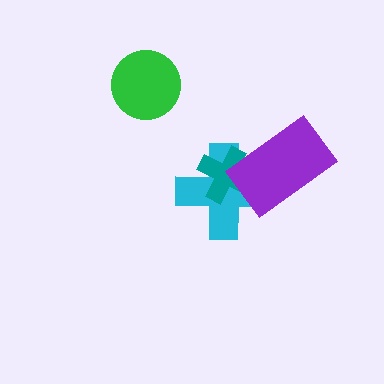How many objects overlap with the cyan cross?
2 objects overlap with the cyan cross.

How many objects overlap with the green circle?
0 objects overlap with the green circle.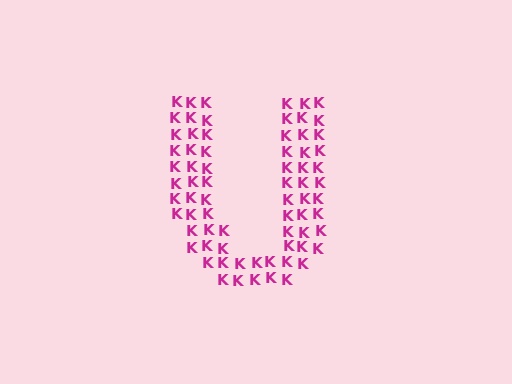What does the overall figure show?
The overall figure shows the letter U.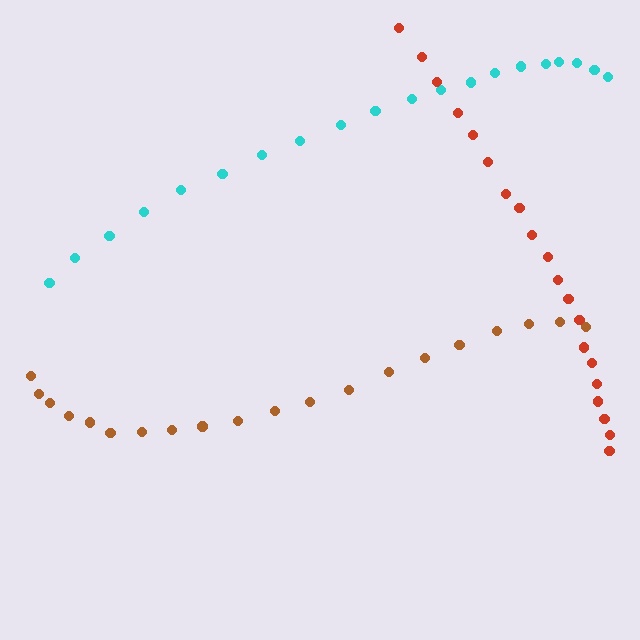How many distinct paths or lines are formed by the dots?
There are 3 distinct paths.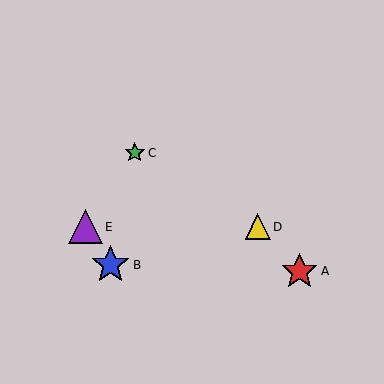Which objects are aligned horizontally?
Objects D, E are aligned horizontally.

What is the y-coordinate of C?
Object C is at y≈153.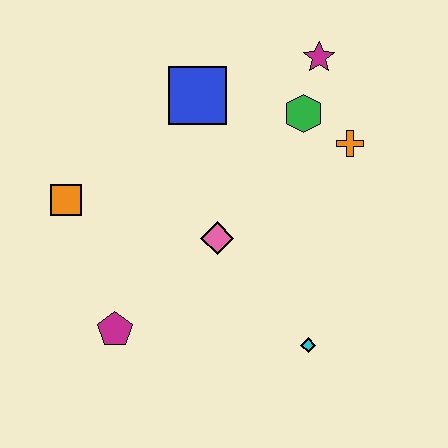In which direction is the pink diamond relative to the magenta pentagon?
The pink diamond is to the right of the magenta pentagon.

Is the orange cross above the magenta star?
No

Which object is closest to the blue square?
The green hexagon is closest to the blue square.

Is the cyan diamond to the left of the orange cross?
Yes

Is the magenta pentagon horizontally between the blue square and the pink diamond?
No